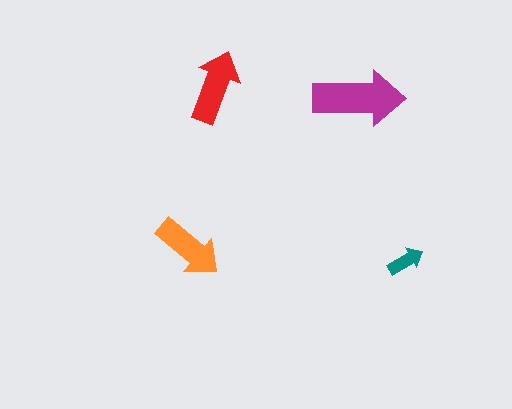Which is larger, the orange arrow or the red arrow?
The red one.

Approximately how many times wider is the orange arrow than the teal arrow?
About 2 times wider.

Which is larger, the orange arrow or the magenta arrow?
The magenta one.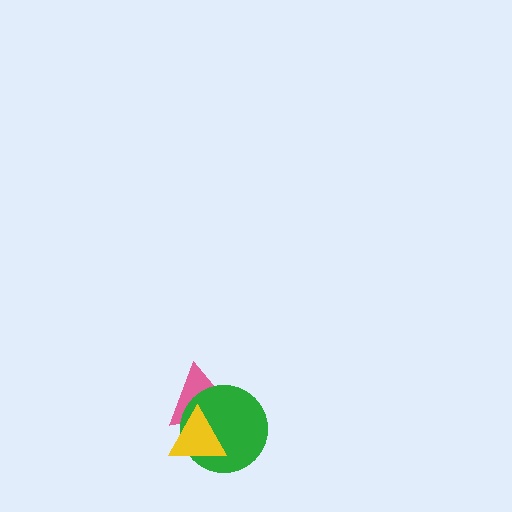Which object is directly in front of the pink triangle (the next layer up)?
The green circle is directly in front of the pink triangle.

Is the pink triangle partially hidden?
Yes, it is partially covered by another shape.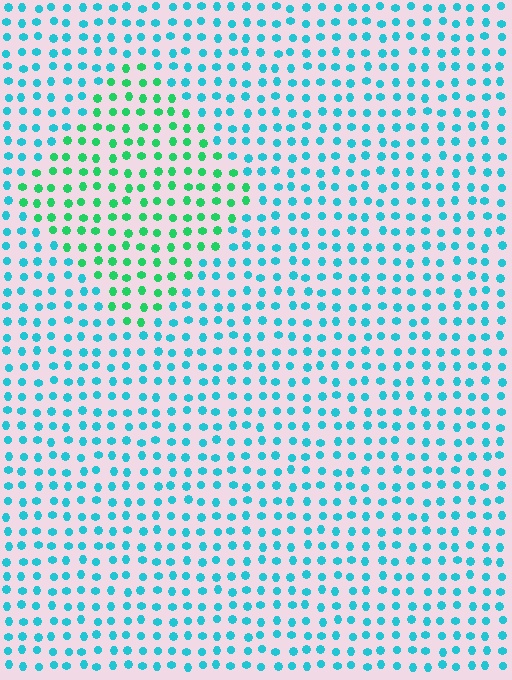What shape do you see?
I see a diamond.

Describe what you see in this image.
The image is filled with small cyan elements in a uniform arrangement. A diamond-shaped region is visible where the elements are tinted to a slightly different hue, forming a subtle color boundary.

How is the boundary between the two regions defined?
The boundary is defined purely by a slight shift in hue (about 42 degrees). Spacing, size, and orientation are identical on both sides.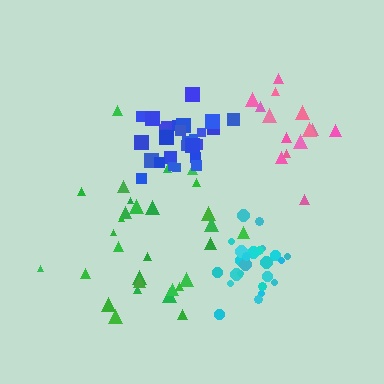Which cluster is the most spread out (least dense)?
Green.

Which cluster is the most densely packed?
Cyan.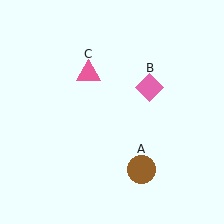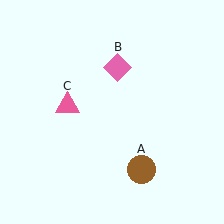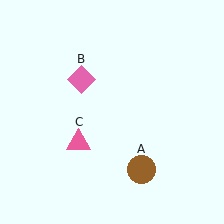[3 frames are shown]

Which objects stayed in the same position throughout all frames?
Brown circle (object A) remained stationary.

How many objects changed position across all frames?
2 objects changed position: pink diamond (object B), pink triangle (object C).